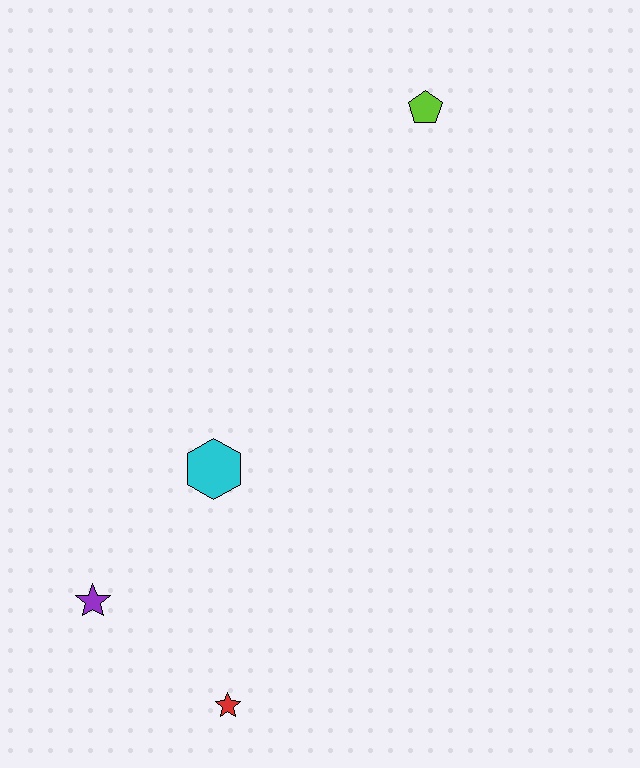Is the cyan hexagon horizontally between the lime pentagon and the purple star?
Yes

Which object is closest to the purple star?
The red star is closest to the purple star.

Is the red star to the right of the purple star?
Yes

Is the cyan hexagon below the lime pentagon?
Yes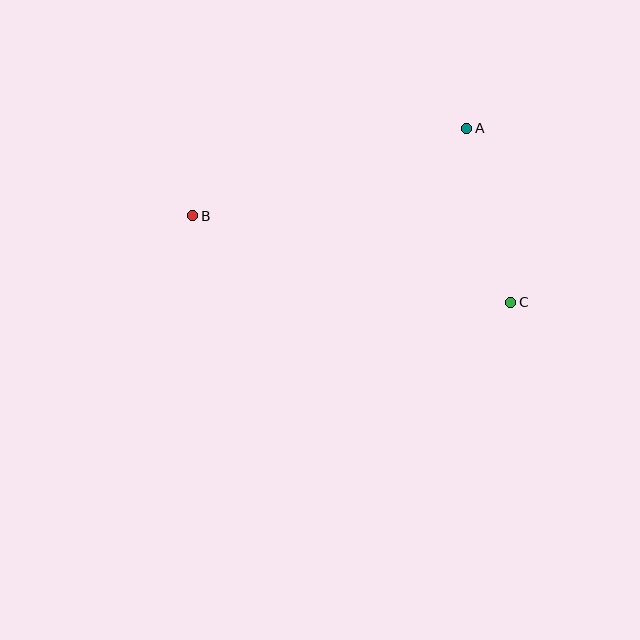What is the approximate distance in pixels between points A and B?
The distance between A and B is approximately 288 pixels.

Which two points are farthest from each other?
Points B and C are farthest from each other.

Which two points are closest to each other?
Points A and C are closest to each other.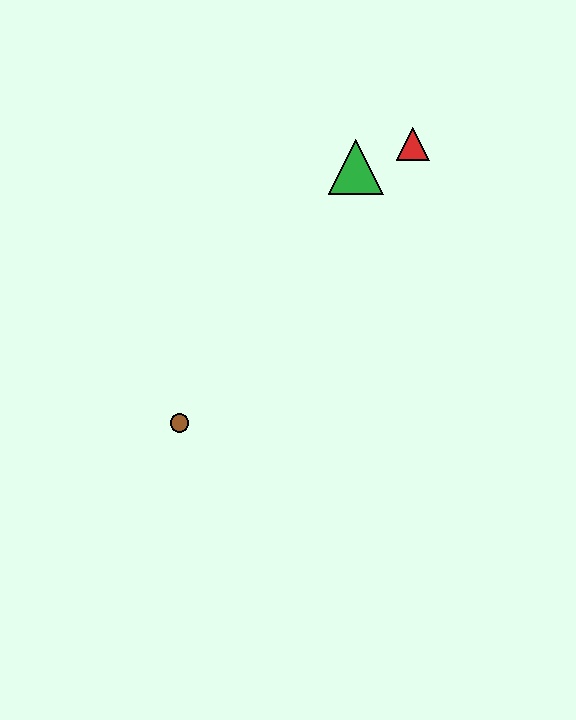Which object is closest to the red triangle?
The green triangle is closest to the red triangle.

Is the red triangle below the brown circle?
No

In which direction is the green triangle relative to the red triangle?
The green triangle is to the left of the red triangle.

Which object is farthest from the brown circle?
The red triangle is farthest from the brown circle.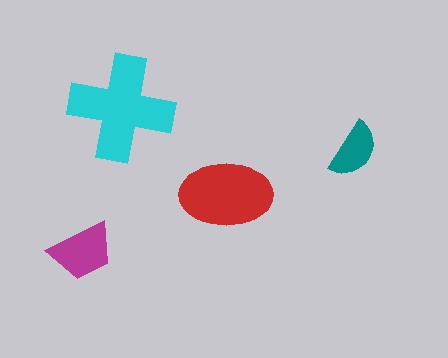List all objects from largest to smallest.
The cyan cross, the red ellipse, the magenta trapezoid, the teal semicircle.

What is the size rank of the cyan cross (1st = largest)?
1st.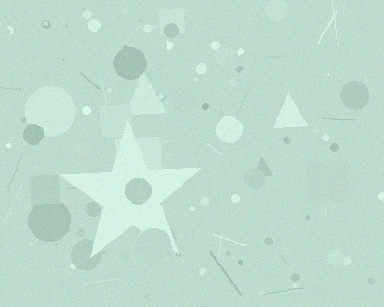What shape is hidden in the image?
A star is hidden in the image.